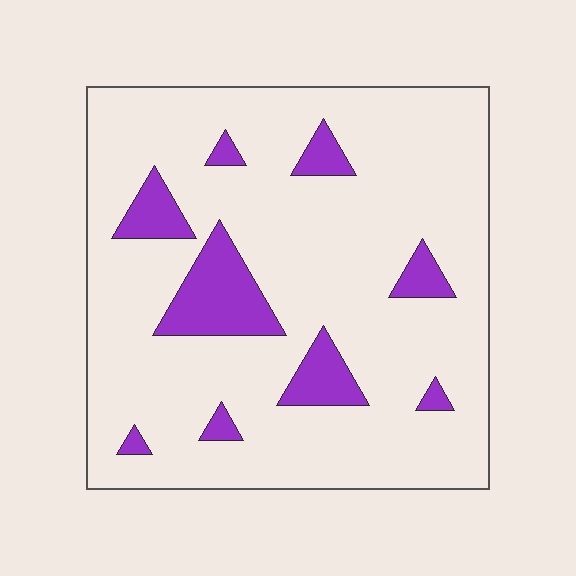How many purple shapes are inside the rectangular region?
9.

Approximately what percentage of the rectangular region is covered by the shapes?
Approximately 15%.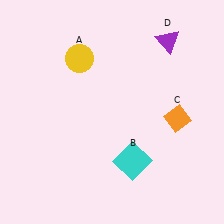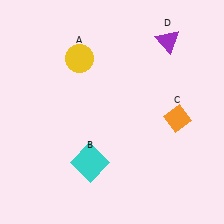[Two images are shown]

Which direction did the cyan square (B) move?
The cyan square (B) moved left.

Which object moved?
The cyan square (B) moved left.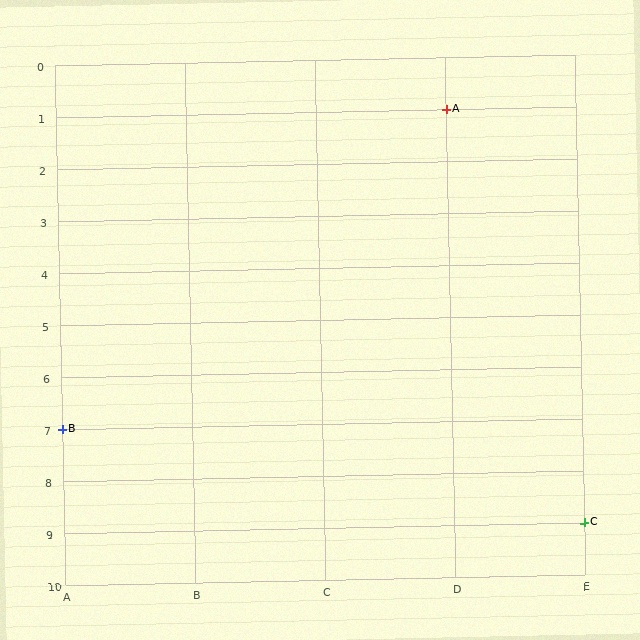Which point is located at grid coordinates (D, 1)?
Point A is at (D, 1).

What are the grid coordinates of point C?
Point C is at grid coordinates (E, 9).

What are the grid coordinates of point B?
Point B is at grid coordinates (A, 7).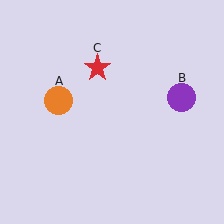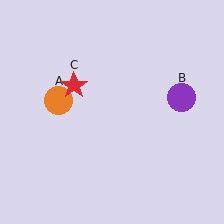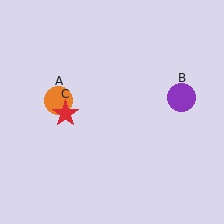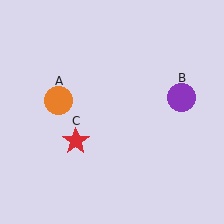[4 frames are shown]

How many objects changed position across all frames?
1 object changed position: red star (object C).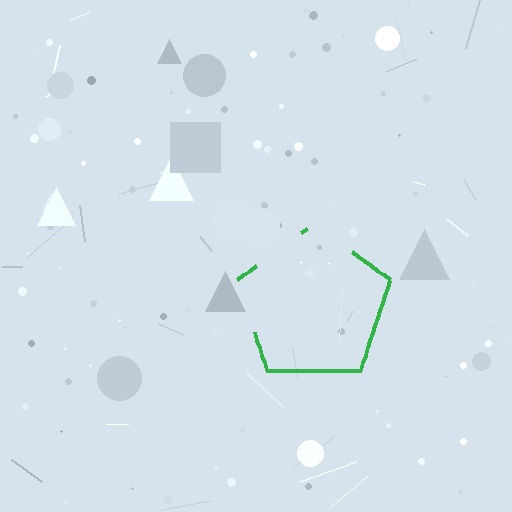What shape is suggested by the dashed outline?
The dashed outline suggests a pentagon.